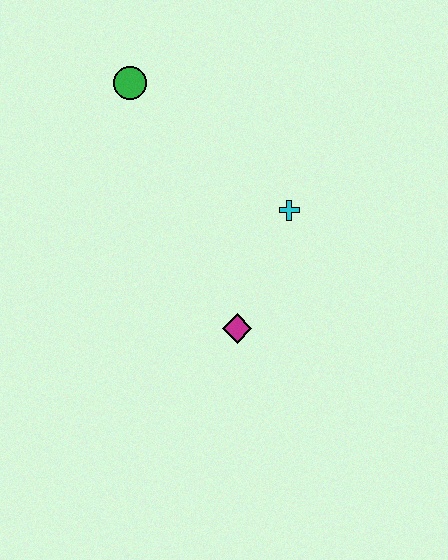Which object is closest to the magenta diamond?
The cyan cross is closest to the magenta diamond.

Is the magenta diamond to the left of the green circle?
No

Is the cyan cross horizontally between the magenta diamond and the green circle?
No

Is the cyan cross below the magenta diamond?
No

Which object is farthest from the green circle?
The magenta diamond is farthest from the green circle.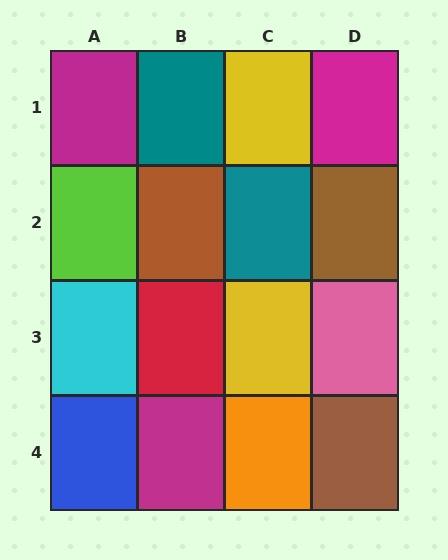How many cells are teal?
2 cells are teal.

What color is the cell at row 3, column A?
Cyan.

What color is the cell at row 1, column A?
Magenta.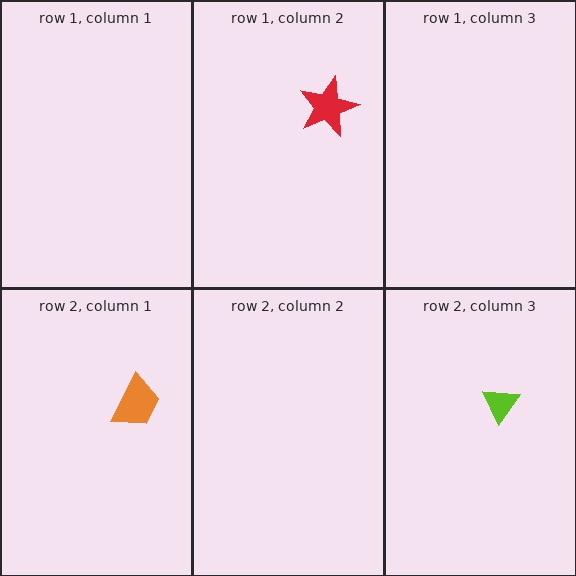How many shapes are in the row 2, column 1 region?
1.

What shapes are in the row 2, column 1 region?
The orange trapezoid.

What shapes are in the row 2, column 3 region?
The lime triangle.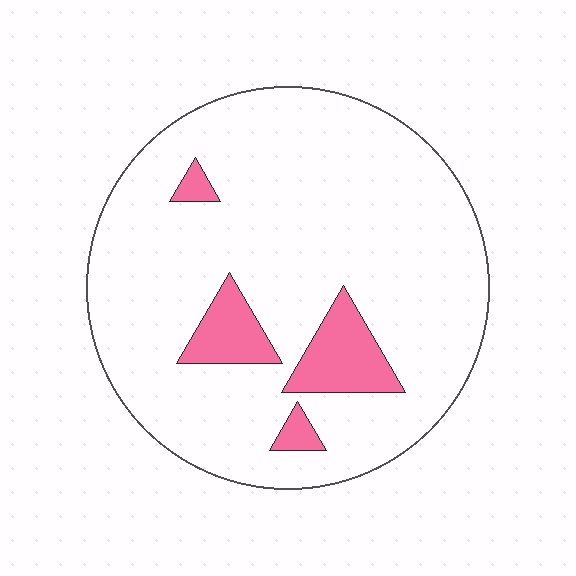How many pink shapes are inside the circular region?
4.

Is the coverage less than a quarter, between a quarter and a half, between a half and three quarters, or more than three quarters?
Less than a quarter.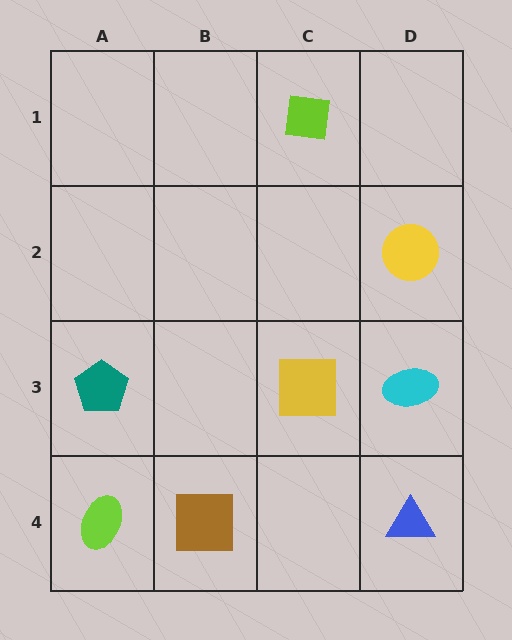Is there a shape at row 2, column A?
No, that cell is empty.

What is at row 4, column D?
A blue triangle.